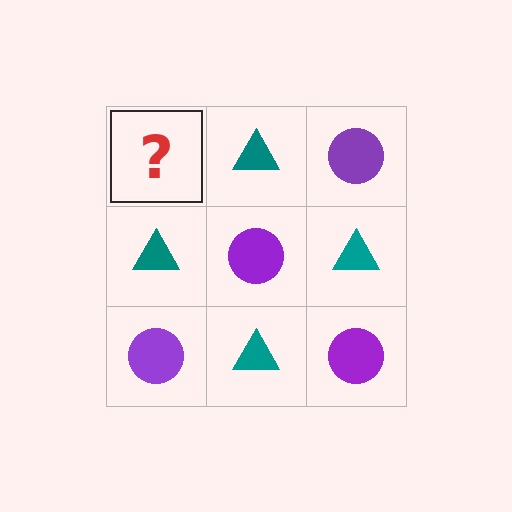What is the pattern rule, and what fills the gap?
The rule is that it alternates purple circle and teal triangle in a checkerboard pattern. The gap should be filled with a purple circle.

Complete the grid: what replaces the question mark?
The question mark should be replaced with a purple circle.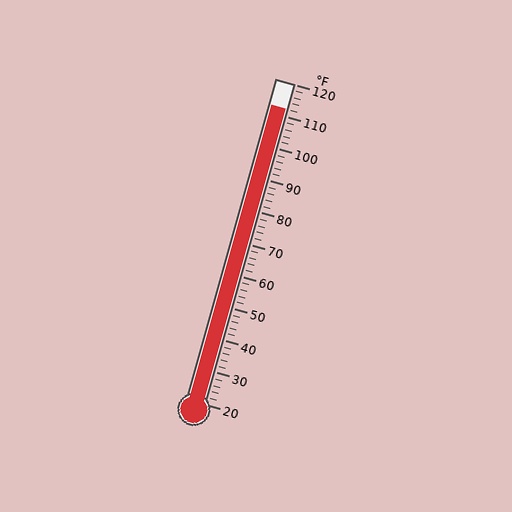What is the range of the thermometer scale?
The thermometer scale ranges from 20°F to 120°F.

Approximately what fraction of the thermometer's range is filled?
The thermometer is filled to approximately 90% of its range.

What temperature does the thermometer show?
The thermometer shows approximately 112°F.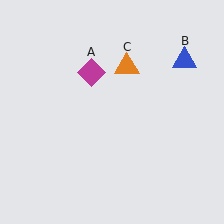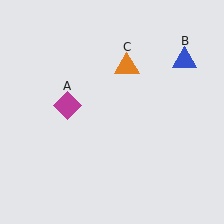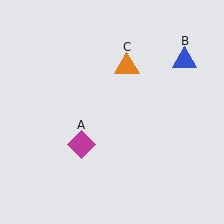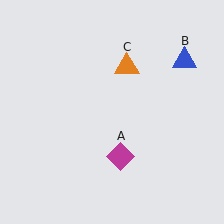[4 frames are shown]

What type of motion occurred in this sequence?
The magenta diamond (object A) rotated counterclockwise around the center of the scene.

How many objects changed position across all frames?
1 object changed position: magenta diamond (object A).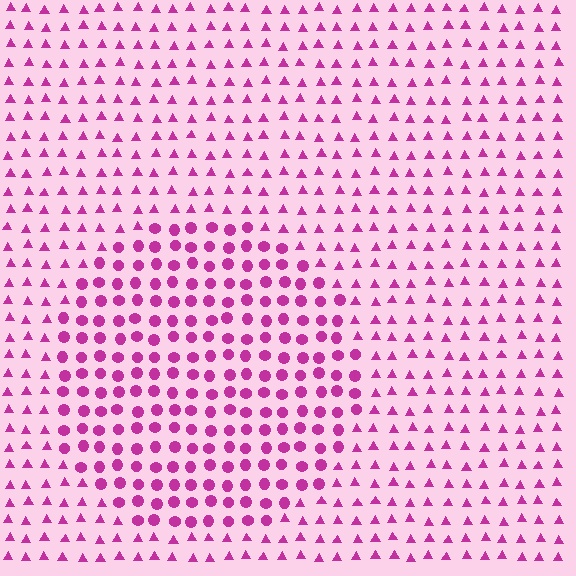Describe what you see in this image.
The image is filled with small magenta elements arranged in a uniform grid. A circle-shaped region contains circles, while the surrounding area contains triangles. The boundary is defined purely by the change in element shape.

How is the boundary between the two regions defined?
The boundary is defined by a change in element shape: circles inside vs. triangles outside. All elements share the same color and spacing.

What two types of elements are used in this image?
The image uses circles inside the circle region and triangles outside it.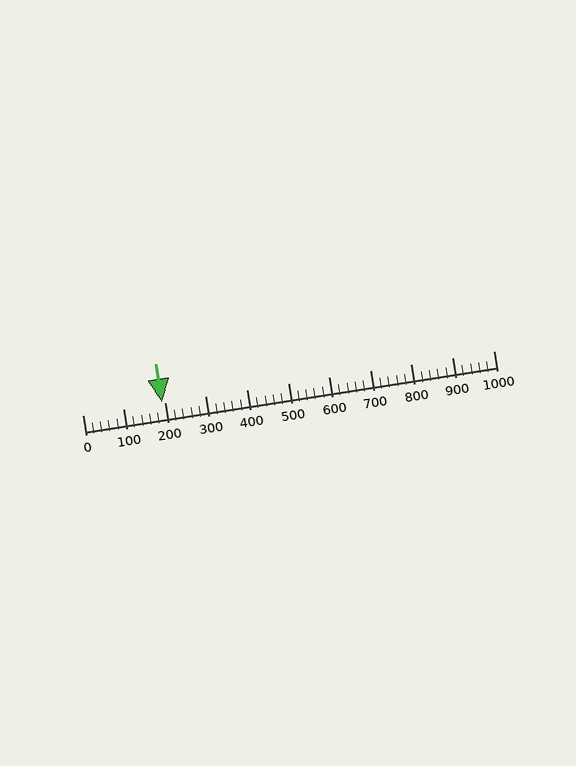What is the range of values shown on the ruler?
The ruler shows values from 0 to 1000.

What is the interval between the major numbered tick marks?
The major tick marks are spaced 100 units apart.